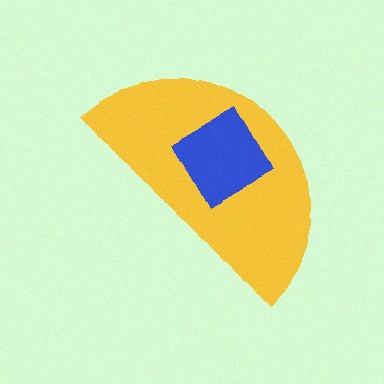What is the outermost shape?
The yellow semicircle.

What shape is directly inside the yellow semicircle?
The blue diamond.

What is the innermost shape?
The blue diamond.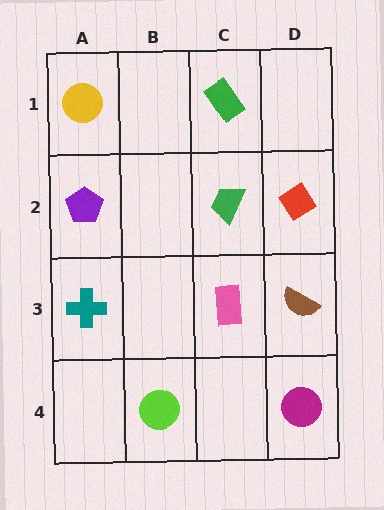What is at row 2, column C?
A green trapezoid.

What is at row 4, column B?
A lime circle.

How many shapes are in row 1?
2 shapes.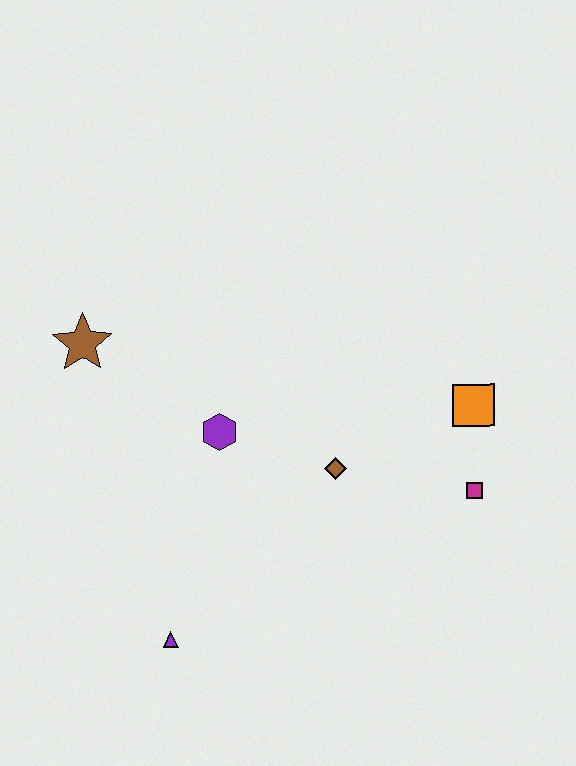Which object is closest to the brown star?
The purple hexagon is closest to the brown star.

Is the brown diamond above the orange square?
No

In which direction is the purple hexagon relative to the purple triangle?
The purple hexagon is above the purple triangle.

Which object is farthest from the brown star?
The magenta square is farthest from the brown star.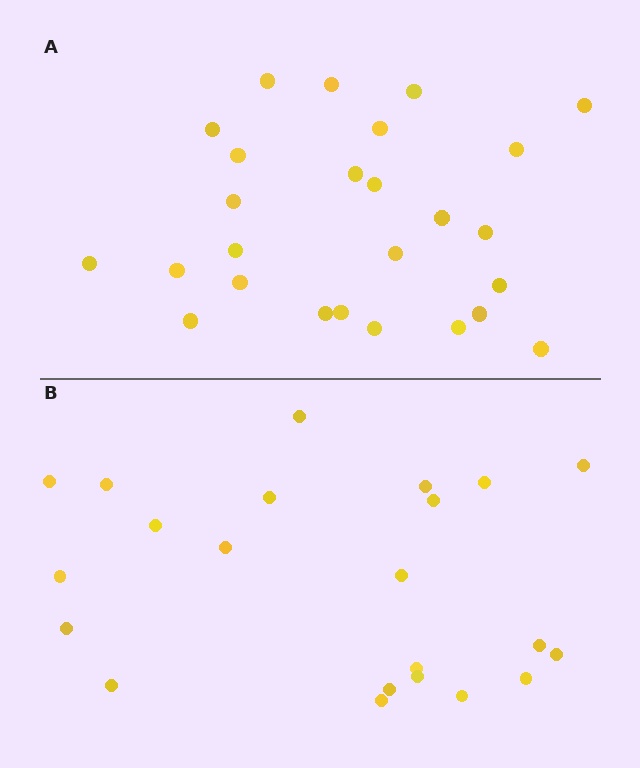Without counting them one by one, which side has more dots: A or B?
Region A (the top region) has more dots.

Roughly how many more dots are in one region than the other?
Region A has about 4 more dots than region B.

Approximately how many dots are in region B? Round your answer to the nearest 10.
About 20 dots. (The exact count is 22, which rounds to 20.)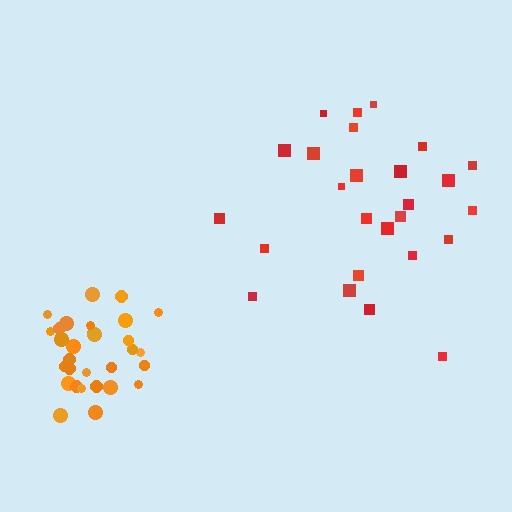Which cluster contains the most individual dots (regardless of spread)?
Orange (30).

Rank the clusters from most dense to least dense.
orange, red.